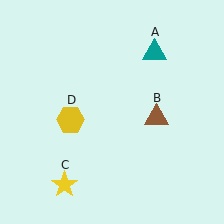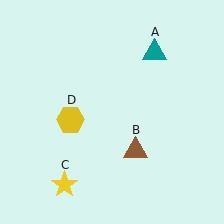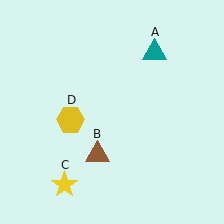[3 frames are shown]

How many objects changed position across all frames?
1 object changed position: brown triangle (object B).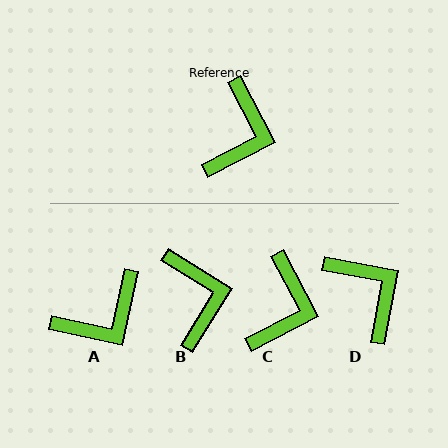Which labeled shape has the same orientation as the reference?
C.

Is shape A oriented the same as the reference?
No, it is off by about 39 degrees.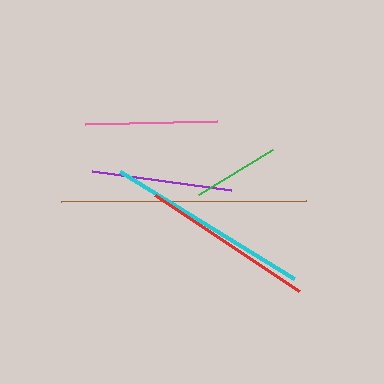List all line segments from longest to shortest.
From longest to shortest: brown, cyan, red, purple, pink, green.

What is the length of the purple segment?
The purple segment is approximately 141 pixels long.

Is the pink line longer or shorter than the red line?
The red line is longer than the pink line.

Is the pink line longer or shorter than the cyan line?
The cyan line is longer than the pink line.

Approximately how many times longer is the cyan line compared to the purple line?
The cyan line is approximately 1.5 times the length of the purple line.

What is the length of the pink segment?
The pink segment is approximately 132 pixels long.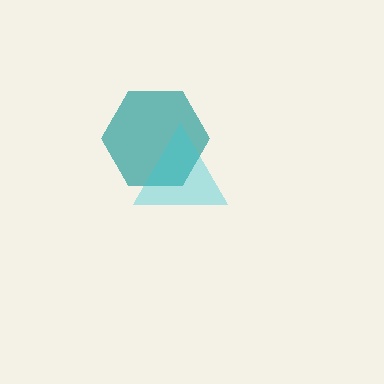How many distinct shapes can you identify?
There are 2 distinct shapes: a teal hexagon, a cyan triangle.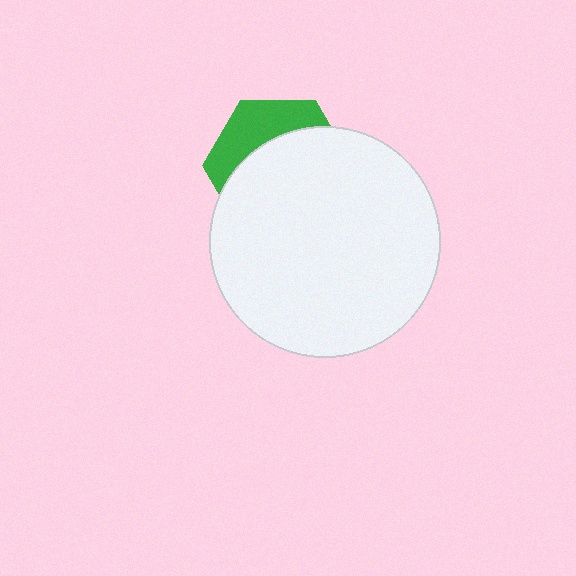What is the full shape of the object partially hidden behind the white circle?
The partially hidden object is a green hexagon.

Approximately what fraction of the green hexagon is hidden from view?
Roughly 67% of the green hexagon is hidden behind the white circle.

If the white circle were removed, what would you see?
You would see the complete green hexagon.